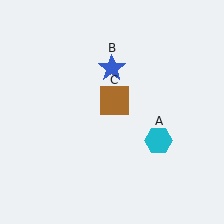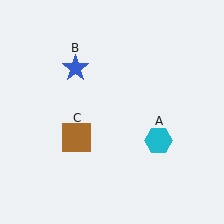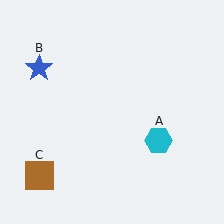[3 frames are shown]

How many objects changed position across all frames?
2 objects changed position: blue star (object B), brown square (object C).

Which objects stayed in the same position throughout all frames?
Cyan hexagon (object A) remained stationary.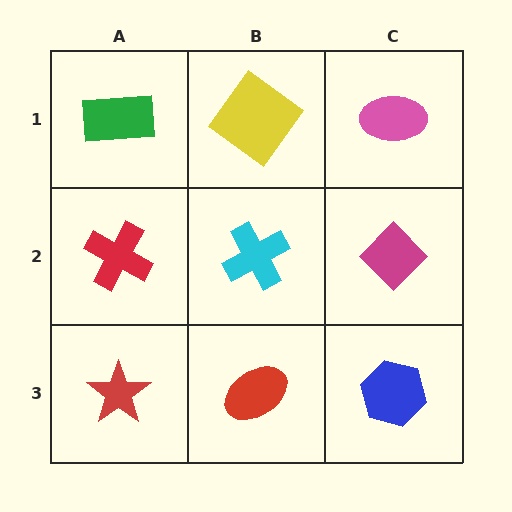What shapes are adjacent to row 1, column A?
A red cross (row 2, column A), a yellow diamond (row 1, column B).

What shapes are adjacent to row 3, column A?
A red cross (row 2, column A), a red ellipse (row 3, column B).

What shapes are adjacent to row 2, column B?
A yellow diamond (row 1, column B), a red ellipse (row 3, column B), a red cross (row 2, column A), a magenta diamond (row 2, column C).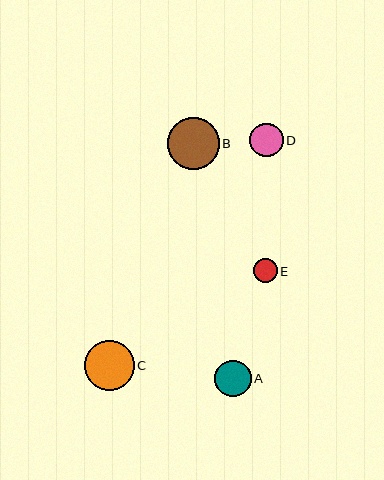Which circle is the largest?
Circle B is the largest with a size of approximately 52 pixels.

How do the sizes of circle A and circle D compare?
Circle A and circle D are approximately the same size.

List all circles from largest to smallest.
From largest to smallest: B, C, A, D, E.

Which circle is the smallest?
Circle E is the smallest with a size of approximately 23 pixels.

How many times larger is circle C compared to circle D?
Circle C is approximately 1.5 times the size of circle D.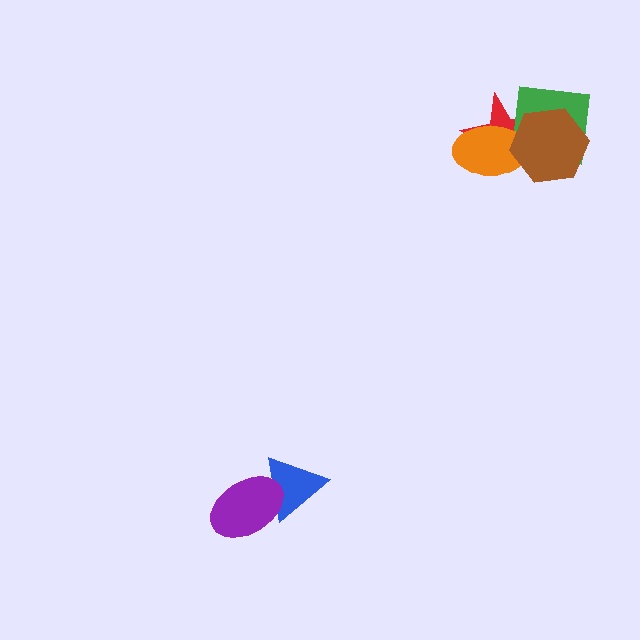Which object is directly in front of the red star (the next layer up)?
The green square is directly in front of the red star.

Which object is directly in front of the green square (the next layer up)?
The orange ellipse is directly in front of the green square.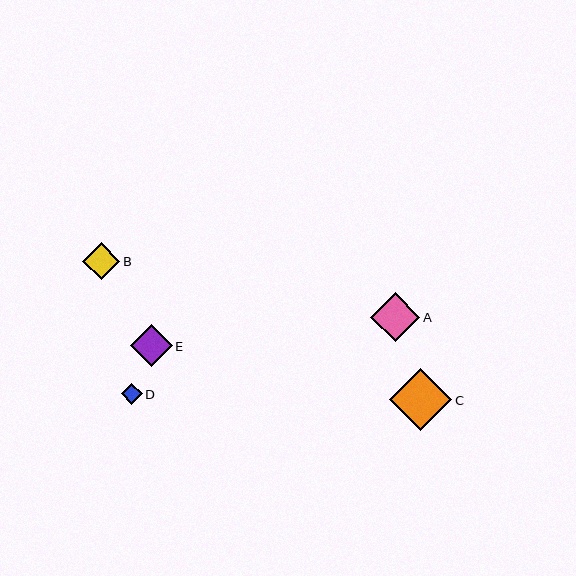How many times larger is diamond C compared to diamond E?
Diamond C is approximately 1.5 times the size of diamond E.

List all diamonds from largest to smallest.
From largest to smallest: C, A, E, B, D.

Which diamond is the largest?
Diamond C is the largest with a size of approximately 62 pixels.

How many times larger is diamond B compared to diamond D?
Diamond B is approximately 1.7 times the size of diamond D.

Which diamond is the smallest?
Diamond D is the smallest with a size of approximately 21 pixels.